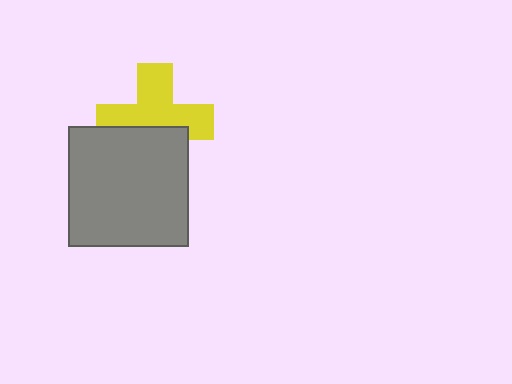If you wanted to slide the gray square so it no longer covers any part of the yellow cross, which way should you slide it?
Slide it down — that is the most direct way to separate the two shapes.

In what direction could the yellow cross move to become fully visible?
The yellow cross could move up. That would shift it out from behind the gray square entirely.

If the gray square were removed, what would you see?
You would see the complete yellow cross.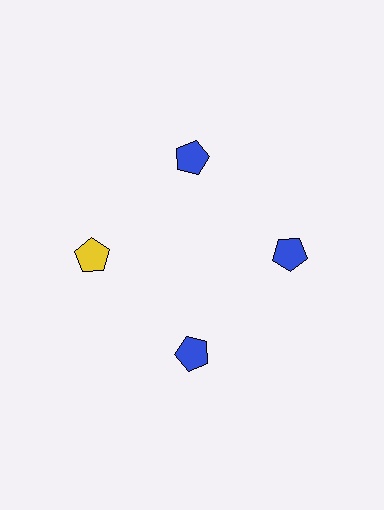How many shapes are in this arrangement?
There are 4 shapes arranged in a ring pattern.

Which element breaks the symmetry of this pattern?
The yellow pentagon at roughly the 9 o'clock position breaks the symmetry. All other shapes are blue pentagons.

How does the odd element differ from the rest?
It has a different color: yellow instead of blue.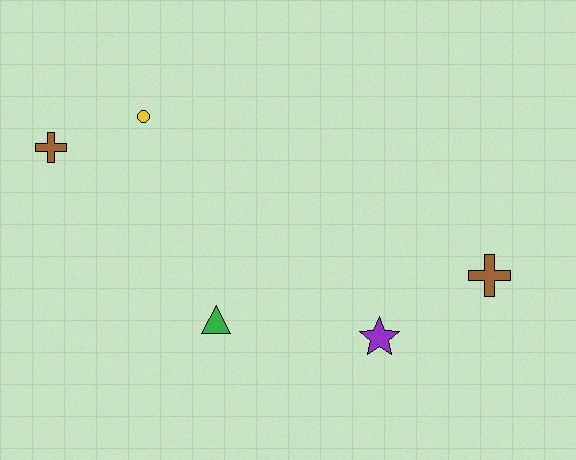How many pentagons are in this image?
There are no pentagons.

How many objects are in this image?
There are 5 objects.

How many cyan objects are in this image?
There are no cyan objects.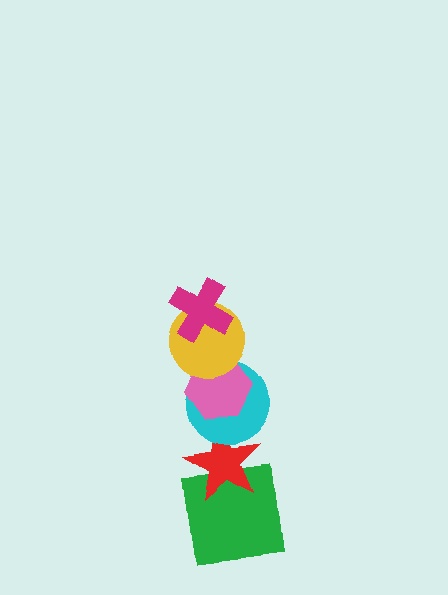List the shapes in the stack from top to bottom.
From top to bottom: the magenta cross, the yellow circle, the pink hexagon, the cyan circle, the red star, the green square.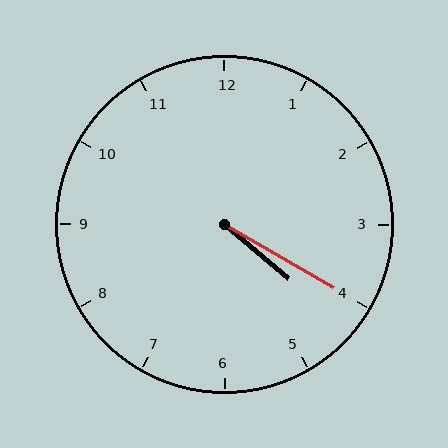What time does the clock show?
4:20.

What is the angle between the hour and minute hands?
Approximately 10 degrees.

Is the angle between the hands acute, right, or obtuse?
It is acute.